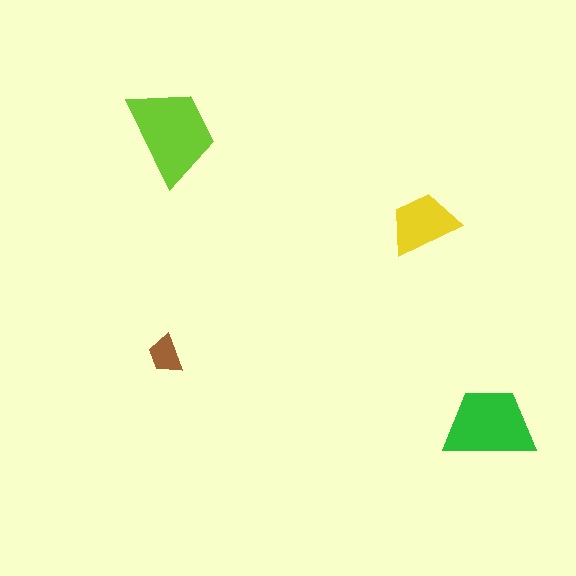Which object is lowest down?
The green trapezoid is bottommost.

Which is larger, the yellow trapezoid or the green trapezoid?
The green one.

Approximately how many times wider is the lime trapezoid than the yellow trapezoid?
About 1.5 times wider.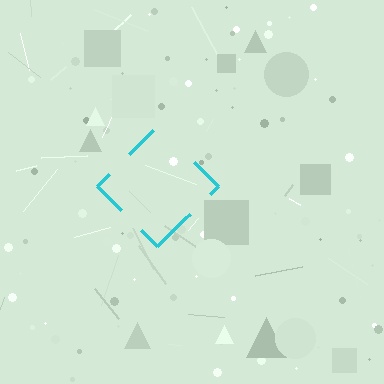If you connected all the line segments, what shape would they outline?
They would outline a diamond.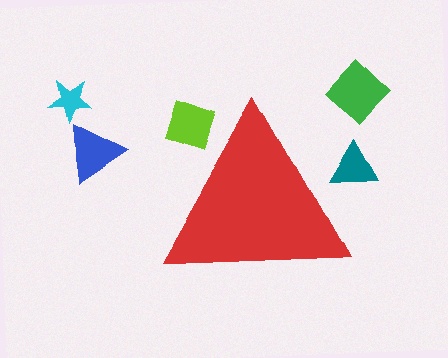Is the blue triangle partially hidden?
No, the blue triangle is fully visible.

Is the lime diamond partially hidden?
Yes, the lime diamond is partially hidden behind the red triangle.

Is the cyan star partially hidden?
No, the cyan star is fully visible.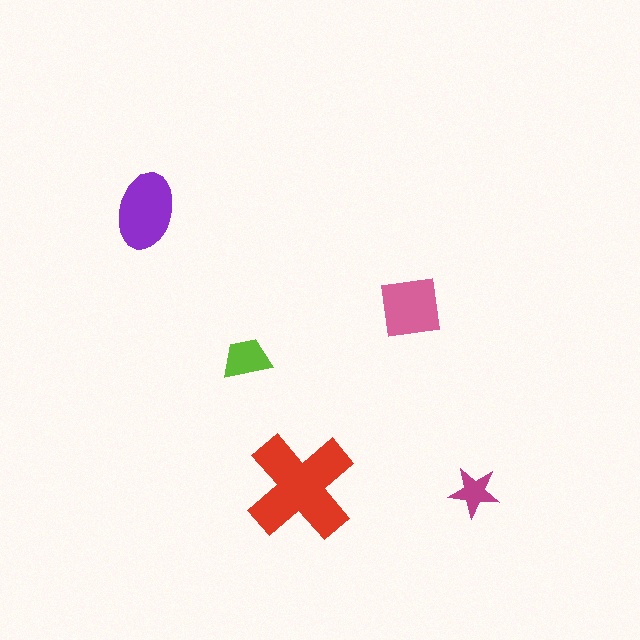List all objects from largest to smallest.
The red cross, the purple ellipse, the pink square, the lime trapezoid, the magenta star.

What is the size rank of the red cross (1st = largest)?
1st.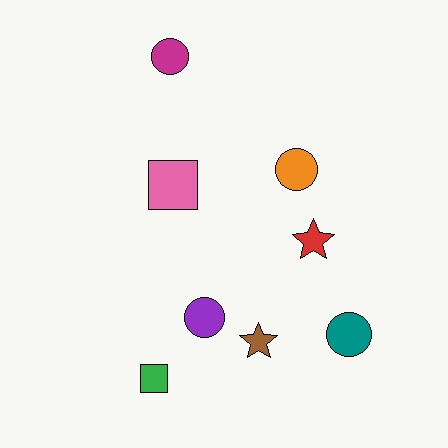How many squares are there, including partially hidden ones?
There are 2 squares.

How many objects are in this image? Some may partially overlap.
There are 8 objects.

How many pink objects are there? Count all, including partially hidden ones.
There is 1 pink object.